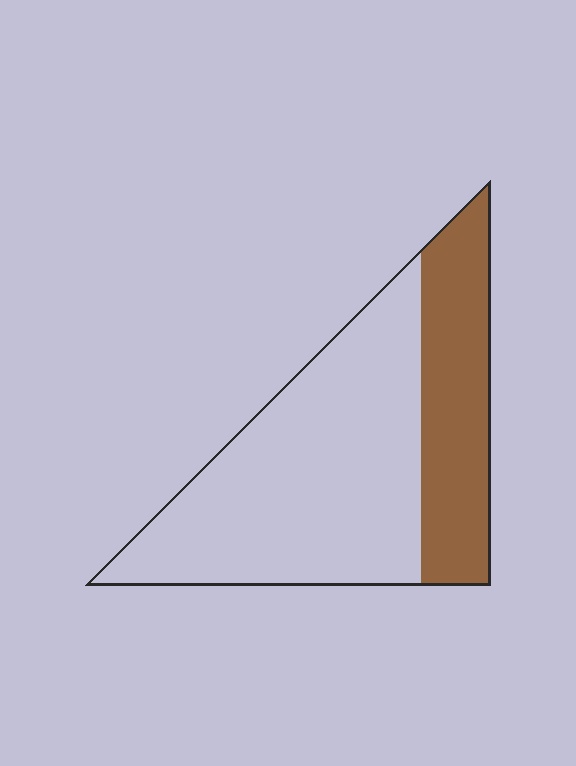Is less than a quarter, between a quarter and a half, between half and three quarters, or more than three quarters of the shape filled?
Between a quarter and a half.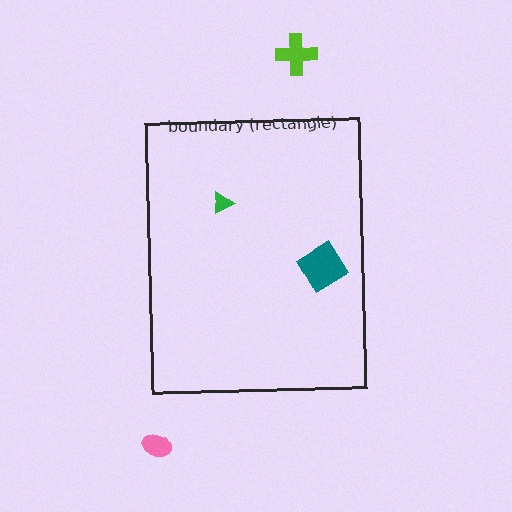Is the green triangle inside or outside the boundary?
Inside.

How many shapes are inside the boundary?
2 inside, 2 outside.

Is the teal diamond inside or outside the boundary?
Inside.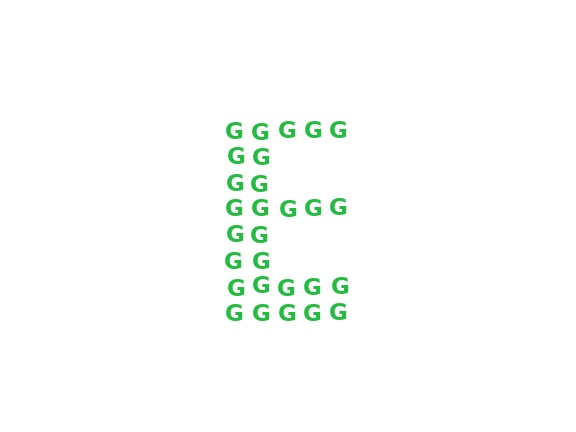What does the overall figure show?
The overall figure shows the letter E.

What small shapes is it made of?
It is made of small letter G's.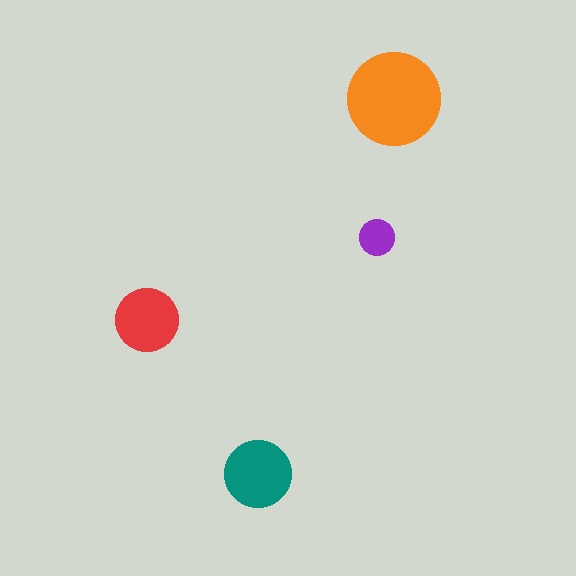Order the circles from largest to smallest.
the orange one, the teal one, the red one, the purple one.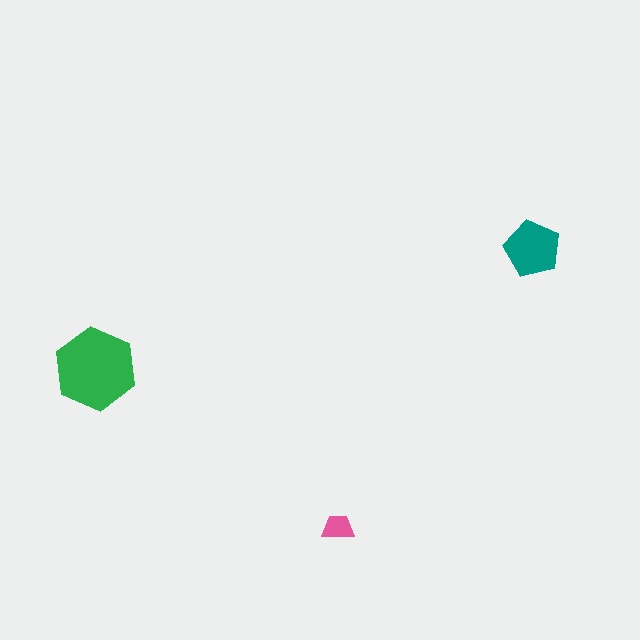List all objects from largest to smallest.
The green hexagon, the teal pentagon, the pink trapezoid.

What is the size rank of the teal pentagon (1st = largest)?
2nd.